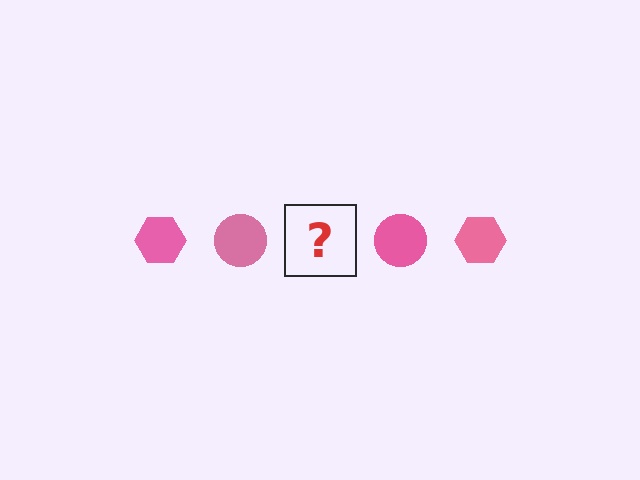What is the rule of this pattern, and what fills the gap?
The rule is that the pattern cycles through hexagon, circle shapes in pink. The gap should be filled with a pink hexagon.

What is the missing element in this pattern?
The missing element is a pink hexagon.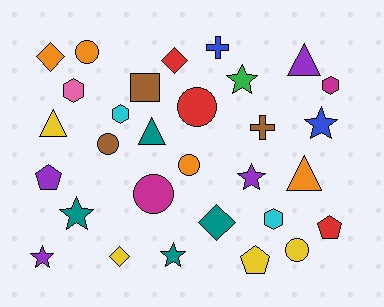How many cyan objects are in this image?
There are 2 cyan objects.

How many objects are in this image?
There are 30 objects.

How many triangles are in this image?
There are 4 triangles.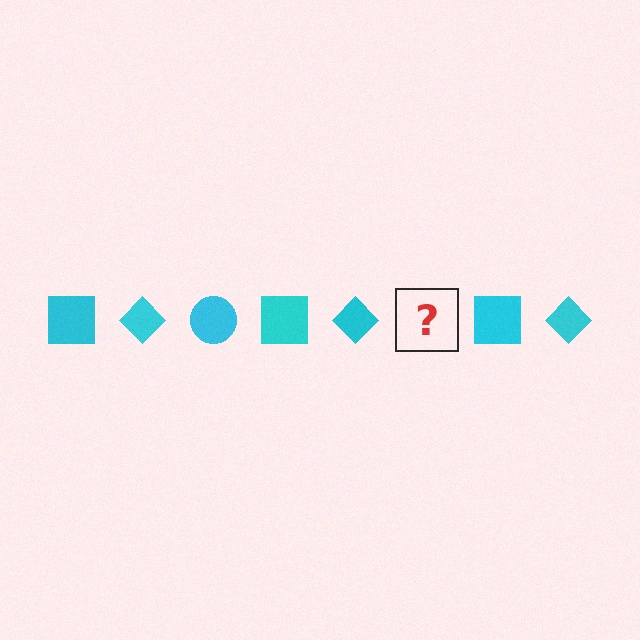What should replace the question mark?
The question mark should be replaced with a cyan circle.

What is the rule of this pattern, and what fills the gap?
The rule is that the pattern cycles through square, diamond, circle shapes in cyan. The gap should be filled with a cyan circle.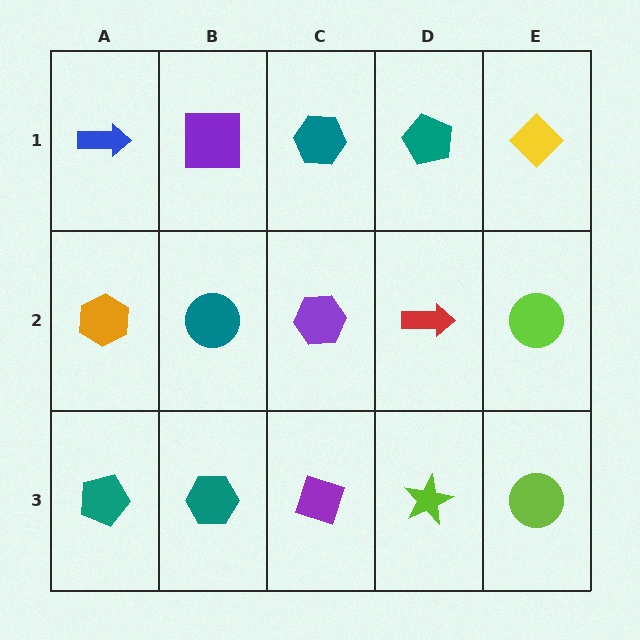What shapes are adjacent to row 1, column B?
A teal circle (row 2, column B), a blue arrow (row 1, column A), a teal hexagon (row 1, column C).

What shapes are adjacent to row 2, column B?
A purple square (row 1, column B), a teal hexagon (row 3, column B), an orange hexagon (row 2, column A), a purple hexagon (row 2, column C).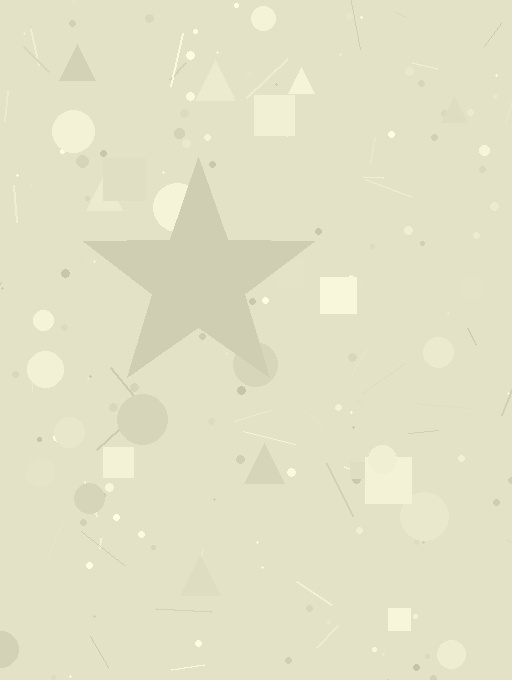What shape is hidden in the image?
A star is hidden in the image.